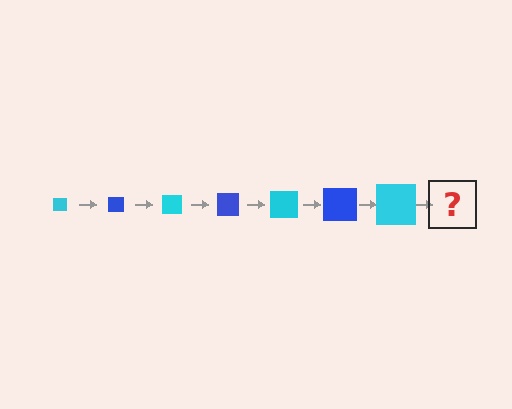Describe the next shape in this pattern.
It should be a blue square, larger than the previous one.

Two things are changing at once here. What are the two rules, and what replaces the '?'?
The two rules are that the square grows larger each step and the color cycles through cyan and blue. The '?' should be a blue square, larger than the previous one.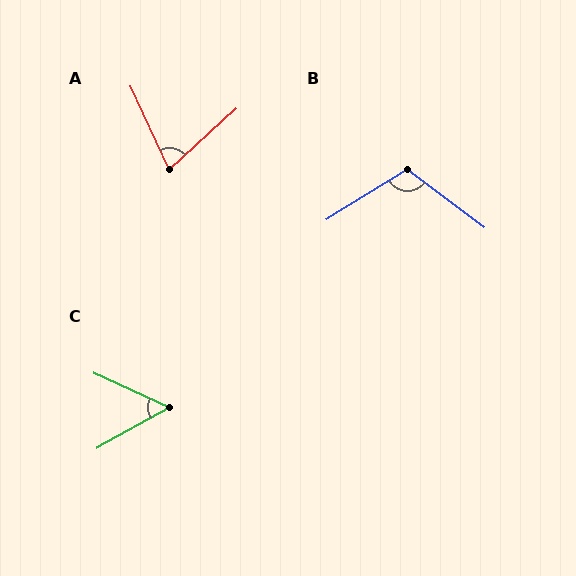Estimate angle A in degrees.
Approximately 72 degrees.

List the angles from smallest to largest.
C (54°), A (72°), B (111°).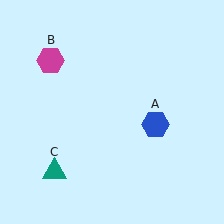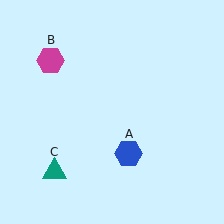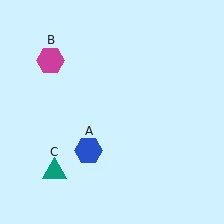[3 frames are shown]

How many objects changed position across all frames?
1 object changed position: blue hexagon (object A).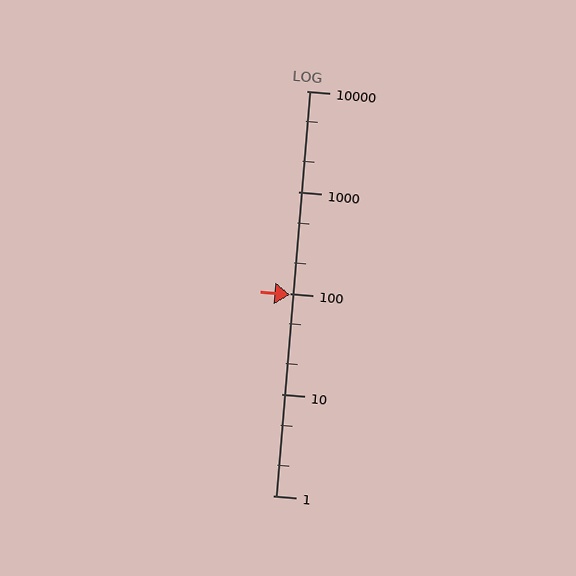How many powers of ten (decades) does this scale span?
The scale spans 4 decades, from 1 to 10000.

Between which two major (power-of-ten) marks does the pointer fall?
The pointer is between 10 and 100.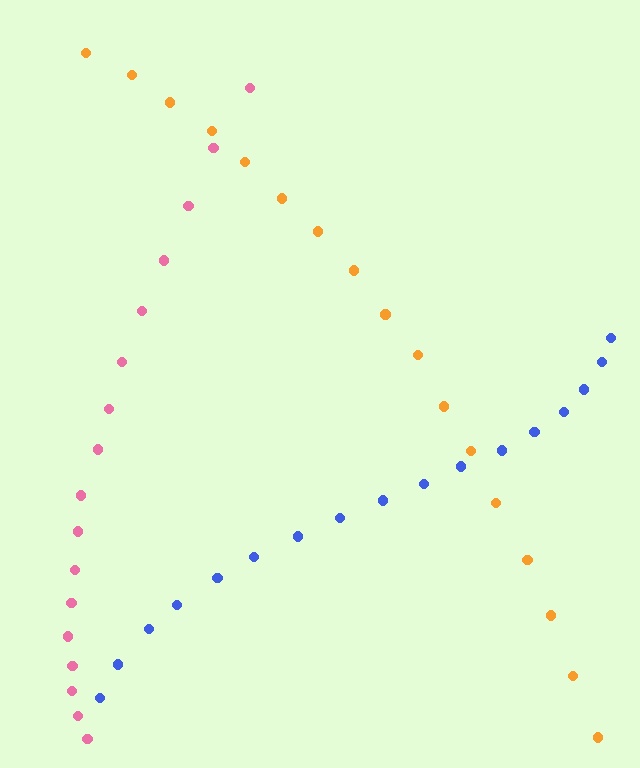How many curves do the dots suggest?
There are 3 distinct paths.